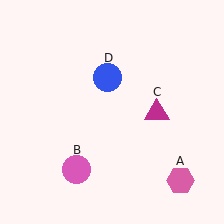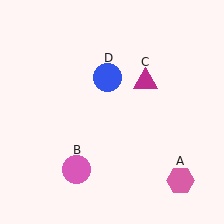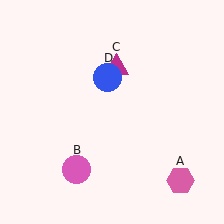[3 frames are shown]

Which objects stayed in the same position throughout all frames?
Pink hexagon (object A) and pink circle (object B) and blue circle (object D) remained stationary.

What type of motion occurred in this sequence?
The magenta triangle (object C) rotated counterclockwise around the center of the scene.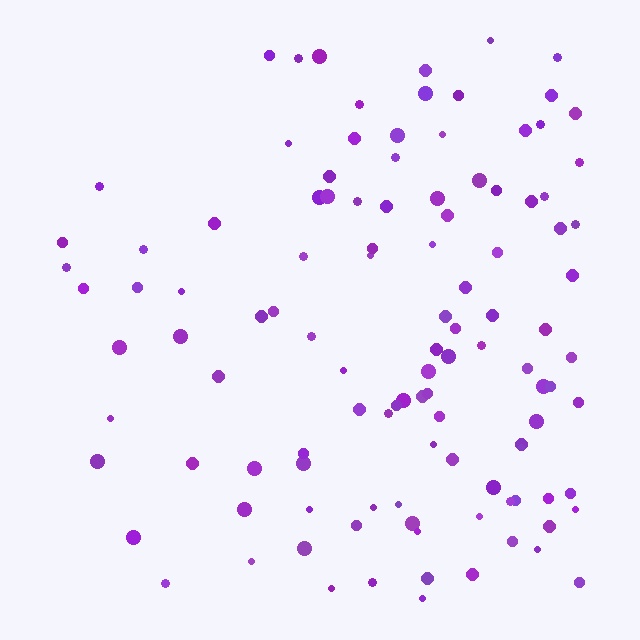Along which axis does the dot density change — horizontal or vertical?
Horizontal.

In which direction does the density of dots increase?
From left to right, with the right side densest.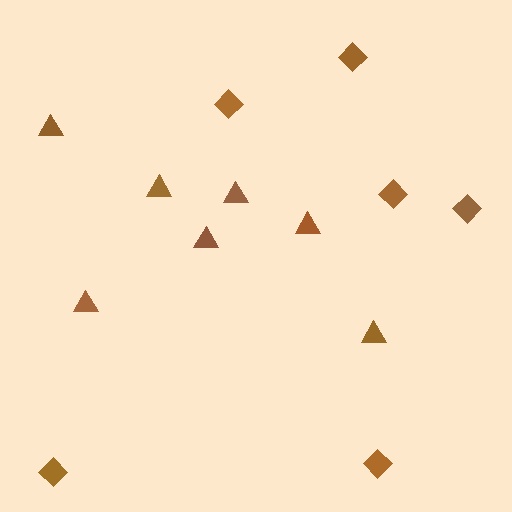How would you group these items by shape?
There are 2 groups: one group of triangles (7) and one group of diamonds (6).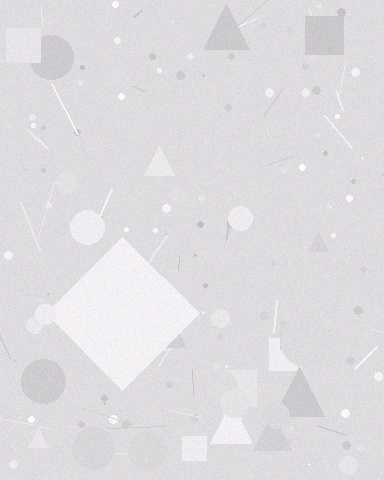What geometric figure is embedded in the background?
A diamond is embedded in the background.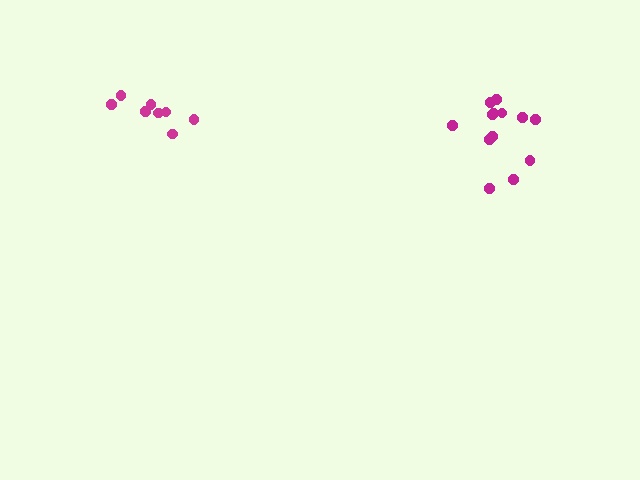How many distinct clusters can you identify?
There are 2 distinct clusters.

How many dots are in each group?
Group 1: 8 dots, Group 2: 13 dots (21 total).